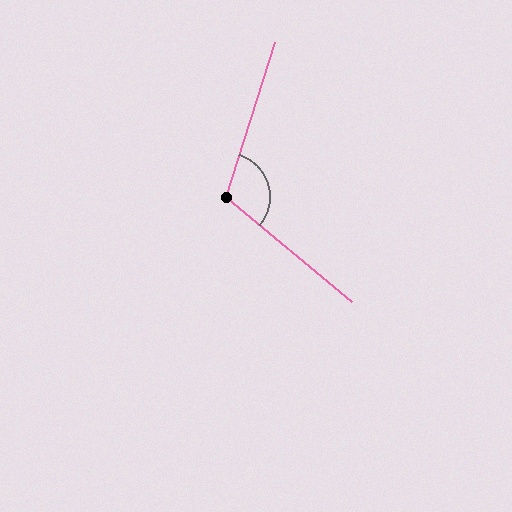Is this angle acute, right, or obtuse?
It is obtuse.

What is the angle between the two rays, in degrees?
Approximately 112 degrees.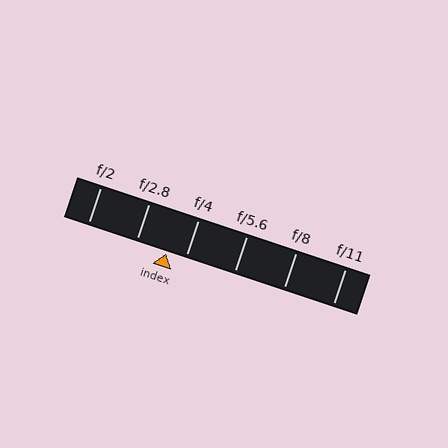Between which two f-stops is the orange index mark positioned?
The index mark is between f/2.8 and f/4.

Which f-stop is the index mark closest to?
The index mark is closest to f/4.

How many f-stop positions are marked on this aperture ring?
There are 6 f-stop positions marked.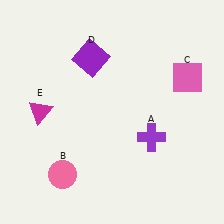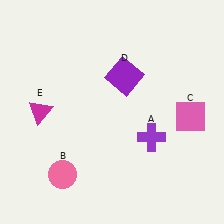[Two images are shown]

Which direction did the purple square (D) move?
The purple square (D) moved right.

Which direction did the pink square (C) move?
The pink square (C) moved down.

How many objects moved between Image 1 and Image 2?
2 objects moved between the two images.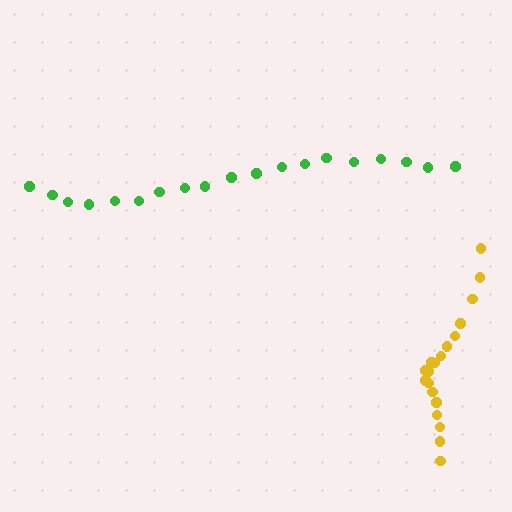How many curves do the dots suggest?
There are 2 distinct paths.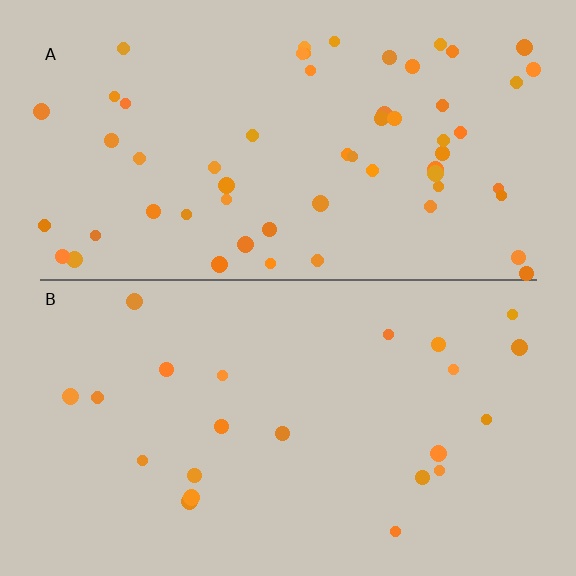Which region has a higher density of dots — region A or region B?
A (the top).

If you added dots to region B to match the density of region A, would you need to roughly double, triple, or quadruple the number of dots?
Approximately triple.